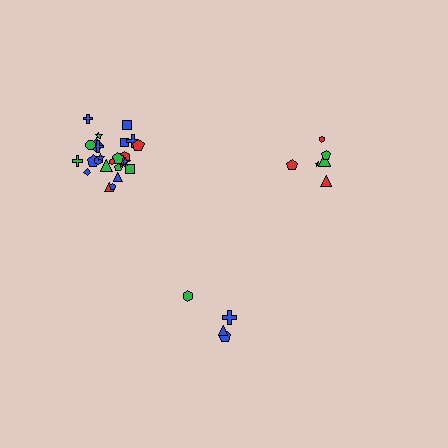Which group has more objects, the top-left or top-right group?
The top-left group.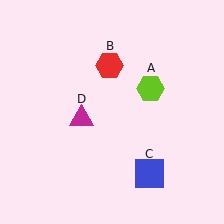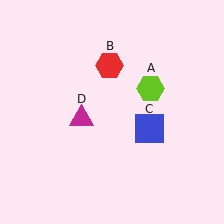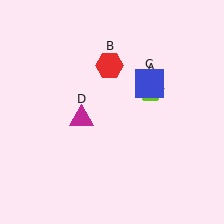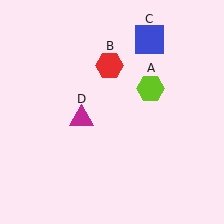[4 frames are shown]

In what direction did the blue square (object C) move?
The blue square (object C) moved up.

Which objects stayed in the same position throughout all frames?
Lime hexagon (object A) and red hexagon (object B) and magenta triangle (object D) remained stationary.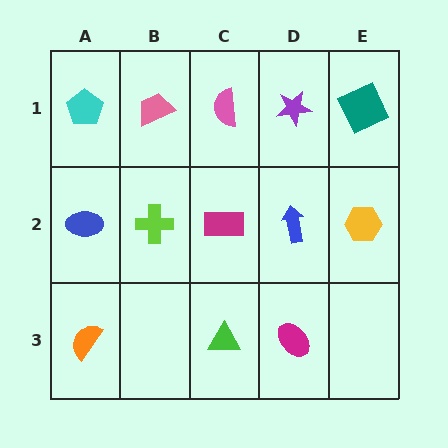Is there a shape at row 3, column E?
No, that cell is empty.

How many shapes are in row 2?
5 shapes.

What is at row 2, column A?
A blue ellipse.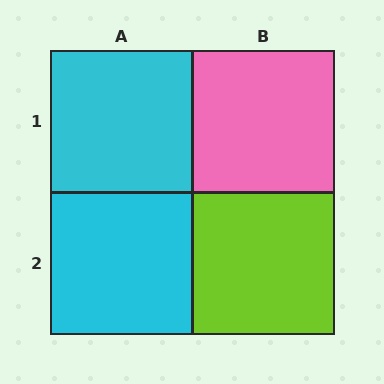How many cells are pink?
1 cell is pink.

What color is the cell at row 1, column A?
Cyan.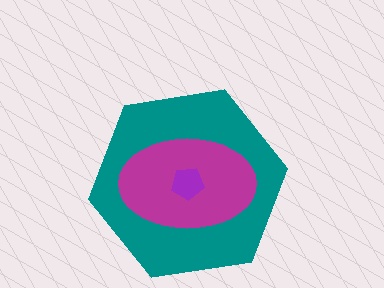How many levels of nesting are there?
3.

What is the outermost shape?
The teal hexagon.